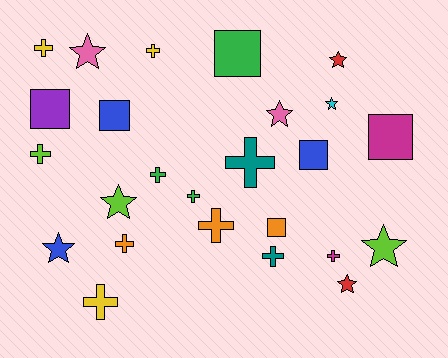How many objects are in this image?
There are 25 objects.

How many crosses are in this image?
There are 11 crosses.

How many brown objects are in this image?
There are no brown objects.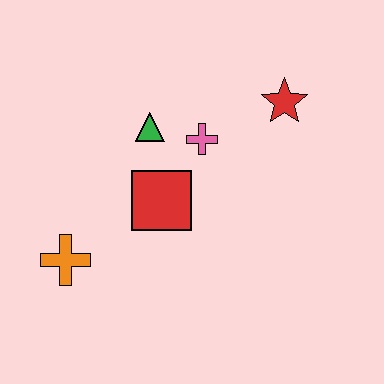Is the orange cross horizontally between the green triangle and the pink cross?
No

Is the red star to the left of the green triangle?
No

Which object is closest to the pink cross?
The green triangle is closest to the pink cross.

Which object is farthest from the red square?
The red star is farthest from the red square.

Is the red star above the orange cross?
Yes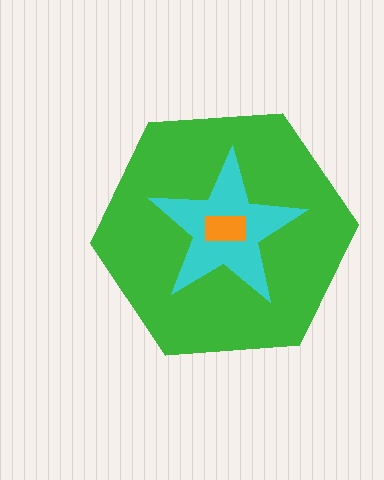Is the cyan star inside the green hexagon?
Yes.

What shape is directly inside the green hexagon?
The cyan star.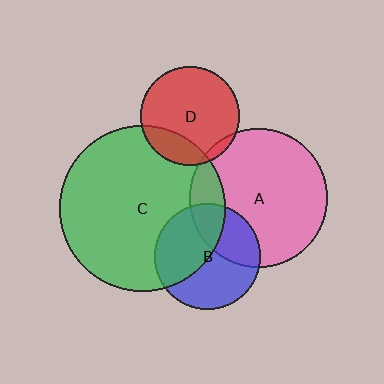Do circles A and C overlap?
Yes.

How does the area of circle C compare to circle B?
Approximately 2.5 times.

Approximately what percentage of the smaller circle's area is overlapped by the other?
Approximately 15%.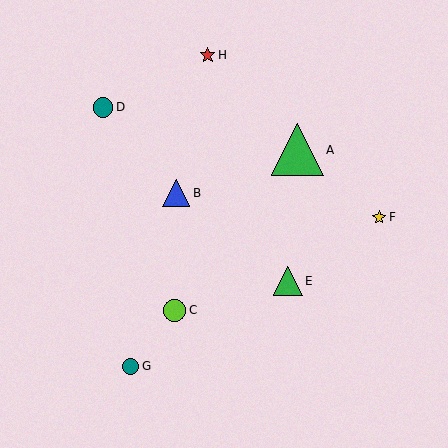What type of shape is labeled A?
Shape A is a green triangle.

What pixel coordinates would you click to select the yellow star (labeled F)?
Click at (379, 217) to select the yellow star F.